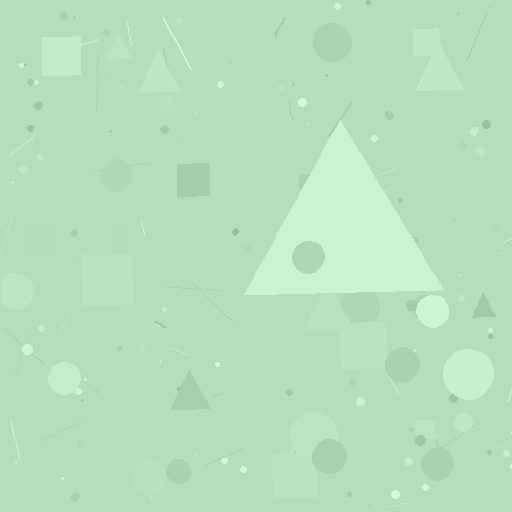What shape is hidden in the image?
A triangle is hidden in the image.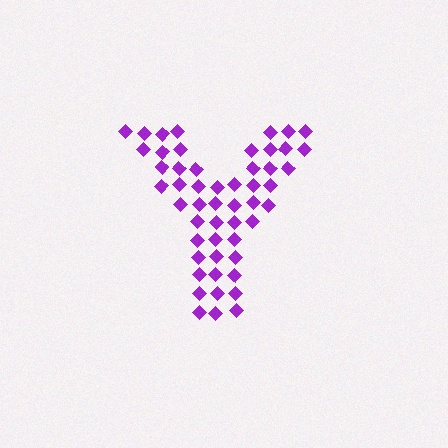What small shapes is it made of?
It is made of small diamonds.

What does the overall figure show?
The overall figure shows the letter Y.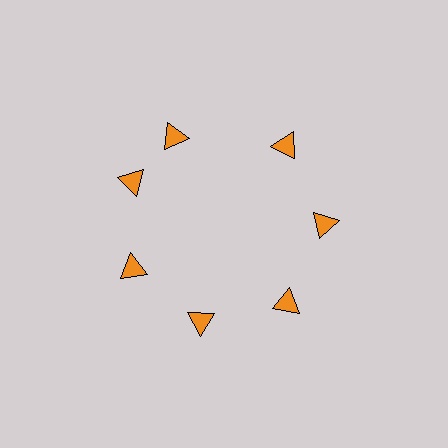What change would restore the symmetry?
The symmetry would be restored by rotating it back into even spacing with its neighbors so that all 7 triangles sit at equal angles and equal distance from the center.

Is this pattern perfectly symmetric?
No. The 7 orange triangles are arranged in a ring, but one element near the 12 o'clock position is rotated out of alignment along the ring, breaking the 7-fold rotational symmetry.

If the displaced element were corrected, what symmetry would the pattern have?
It would have 7-fold rotational symmetry — the pattern would map onto itself every 51 degrees.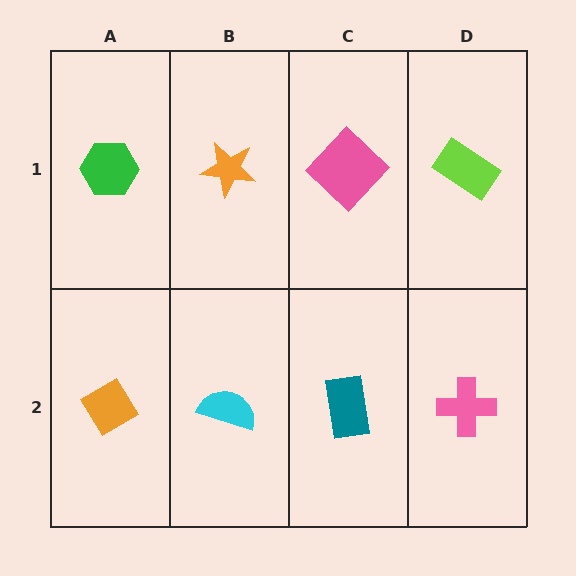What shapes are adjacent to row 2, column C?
A pink diamond (row 1, column C), a cyan semicircle (row 2, column B), a pink cross (row 2, column D).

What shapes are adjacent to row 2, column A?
A green hexagon (row 1, column A), a cyan semicircle (row 2, column B).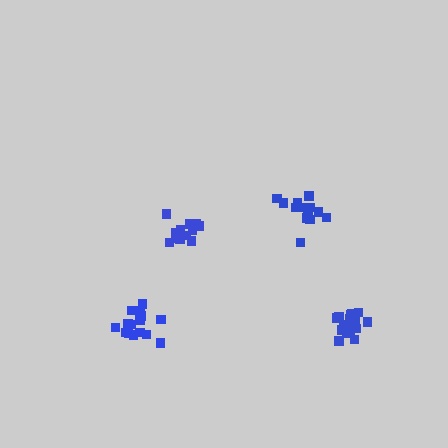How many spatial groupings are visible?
There are 4 spatial groupings.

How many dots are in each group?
Group 1: 13 dots, Group 2: 17 dots, Group 3: 13 dots, Group 4: 18 dots (61 total).